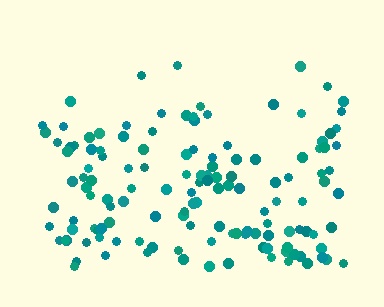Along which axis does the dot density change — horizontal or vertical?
Vertical.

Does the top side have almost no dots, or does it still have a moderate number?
Still a moderate number, just noticeably fewer than the bottom.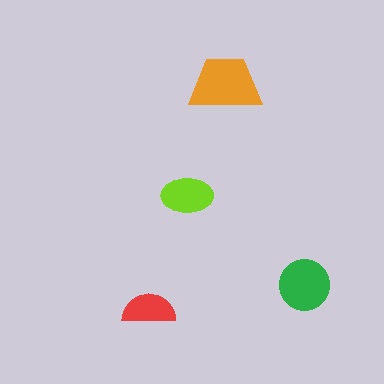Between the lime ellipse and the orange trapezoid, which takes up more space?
The orange trapezoid.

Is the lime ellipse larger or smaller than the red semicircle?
Larger.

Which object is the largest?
The orange trapezoid.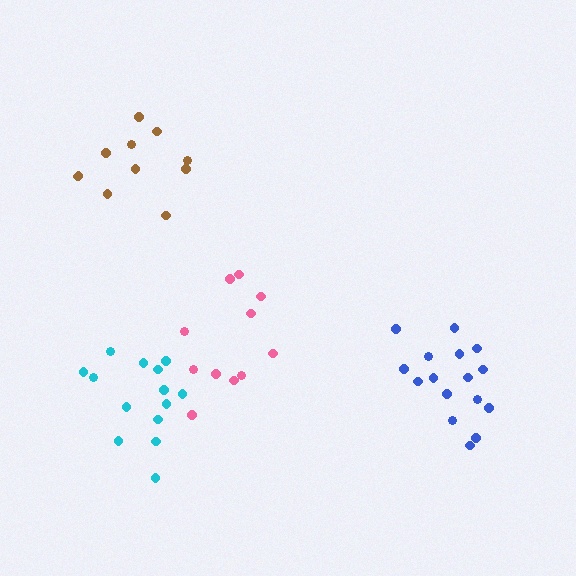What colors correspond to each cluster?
The clusters are colored: blue, cyan, pink, brown.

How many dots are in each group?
Group 1: 16 dots, Group 2: 15 dots, Group 3: 11 dots, Group 4: 11 dots (53 total).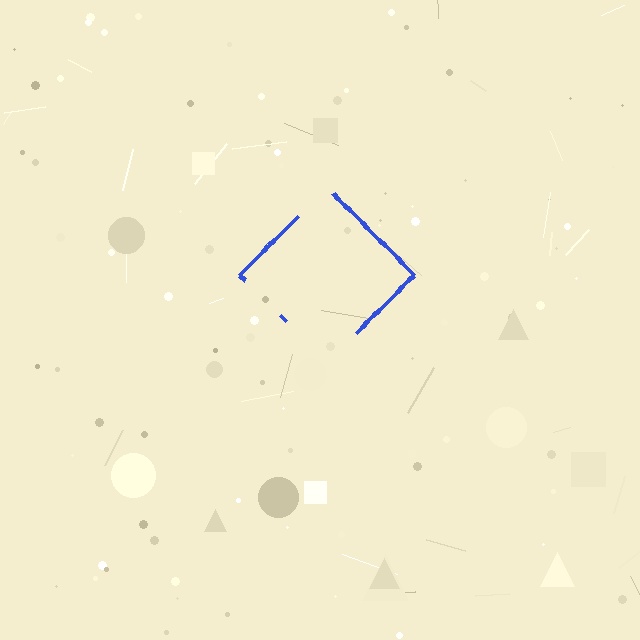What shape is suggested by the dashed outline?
The dashed outline suggests a diamond.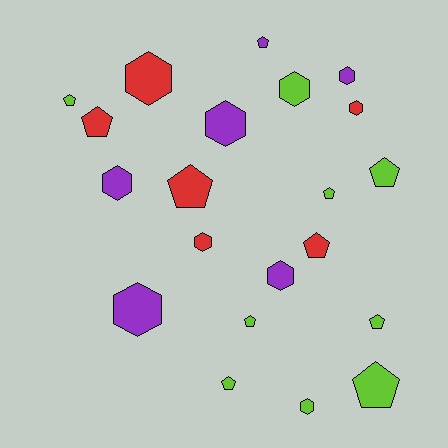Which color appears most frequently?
Lime, with 9 objects.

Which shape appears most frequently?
Pentagon, with 11 objects.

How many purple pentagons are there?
There is 1 purple pentagon.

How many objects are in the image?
There are 21 objects.